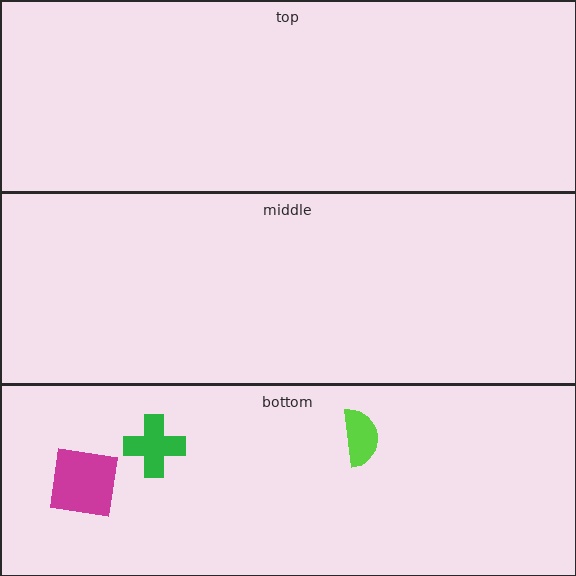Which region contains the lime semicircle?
The bottom region.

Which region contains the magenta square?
The bottom region.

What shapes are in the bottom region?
The green cross, the lime semicircle, the magenta square.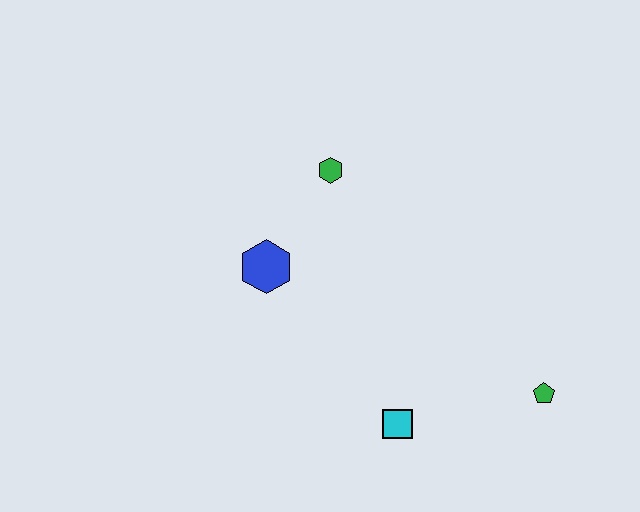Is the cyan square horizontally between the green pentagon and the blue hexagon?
Yes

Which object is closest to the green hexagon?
The blue hexagon is closest to the green hexagon.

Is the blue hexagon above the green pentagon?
Yes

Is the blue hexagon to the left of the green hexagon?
Yes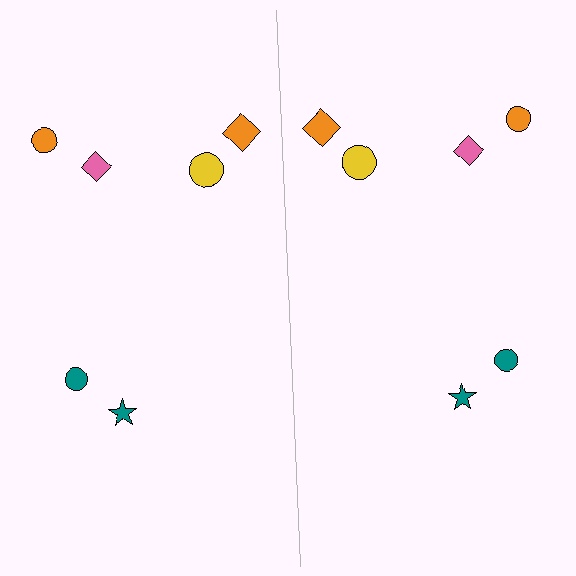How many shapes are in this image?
There are 12 shapes in this image.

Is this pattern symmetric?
Yes, this pattern has bilateral (reflection) symmetry.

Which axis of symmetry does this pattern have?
The pattern has a vertical axis of symmetry running through the center of the image.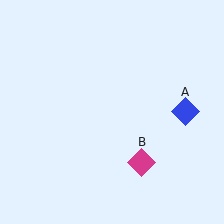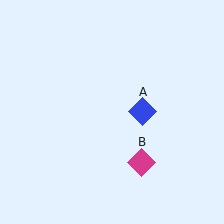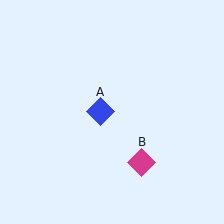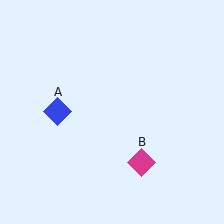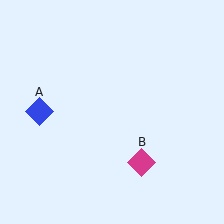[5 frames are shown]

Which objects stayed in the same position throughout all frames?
Magenta diamond (object B) remained stationary.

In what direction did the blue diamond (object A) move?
The blue diamond (object A) moved left.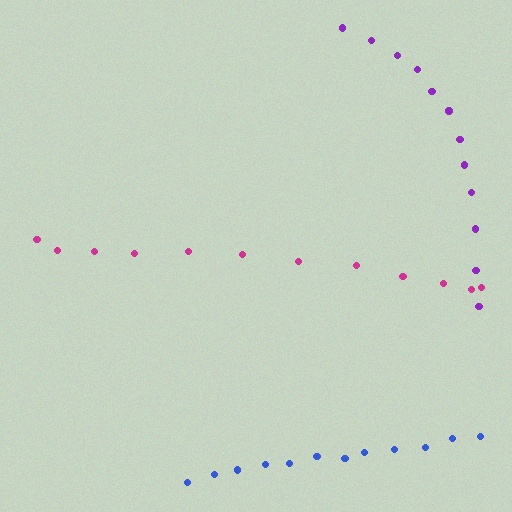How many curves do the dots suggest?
There are 3 distinct paths.